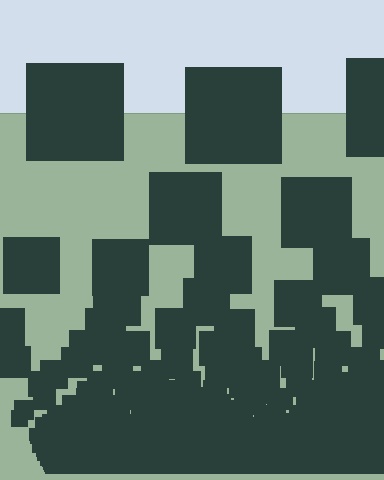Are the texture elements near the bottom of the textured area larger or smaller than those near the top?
Smaller. The gradient is inverted — elements near the bottom are smaller and denser.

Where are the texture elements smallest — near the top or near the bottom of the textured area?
Near the bottom.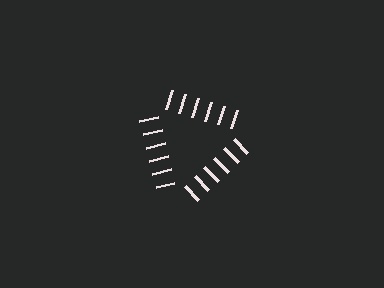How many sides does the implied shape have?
3 sides — the line-ends trace a triangle.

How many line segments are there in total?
18 — 6 along each of the 3 edges.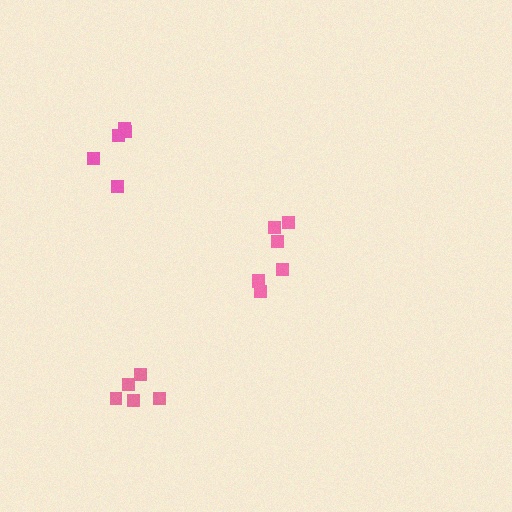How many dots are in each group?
Group 1: 5 dots, Group 2: 7 dots, Group 3: 5 dots (17 total).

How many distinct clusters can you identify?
There are 3 distinct clusters.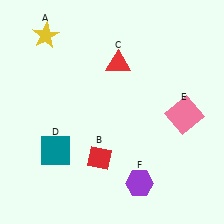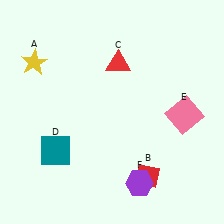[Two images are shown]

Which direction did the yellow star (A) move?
The yellow star (A) moved down.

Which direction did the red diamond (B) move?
The red diamond (B) moved right.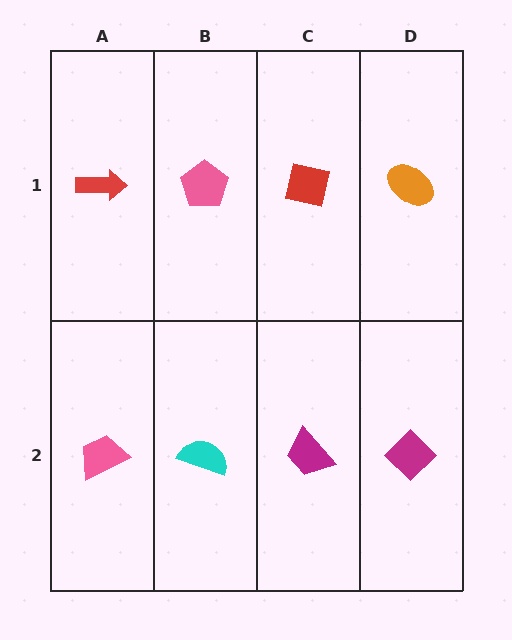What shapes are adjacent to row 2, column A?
A red arrow (row 1, column A), a cyan semicircle (row 2, column B).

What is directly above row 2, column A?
A red arrow.